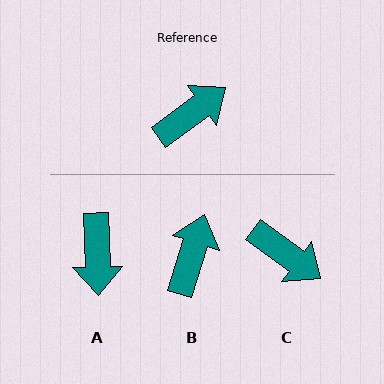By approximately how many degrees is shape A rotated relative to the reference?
Approximately 124 degrees clockwise.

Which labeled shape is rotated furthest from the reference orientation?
A, about 124 degrees away.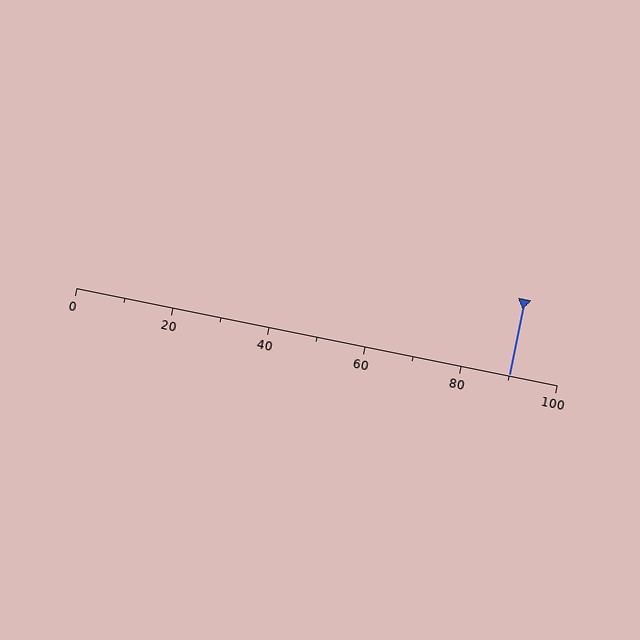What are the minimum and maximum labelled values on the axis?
The axis runs from 0 to 100.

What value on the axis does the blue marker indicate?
The marker indicates approximately 90.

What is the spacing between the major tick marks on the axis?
The major ticks are spaced 20 apart.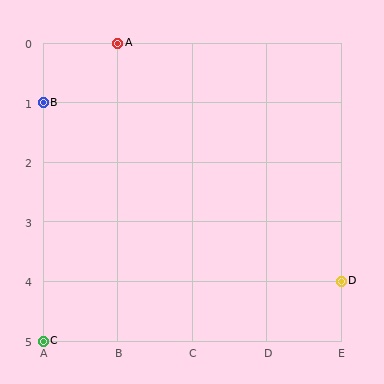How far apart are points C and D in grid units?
Points C and D are 4 columns and 1 row apart (about 4.1 grid units diagonally).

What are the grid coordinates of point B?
Point B is at grid coordinates (A, 1).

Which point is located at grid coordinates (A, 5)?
Point C is at (A, 5).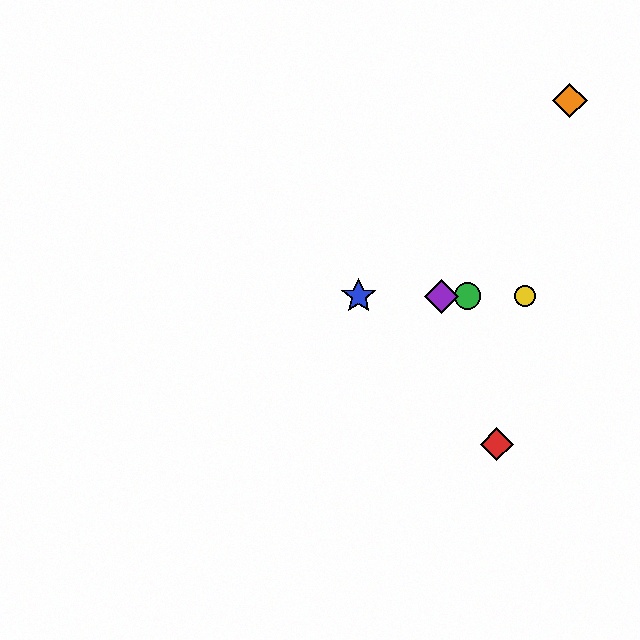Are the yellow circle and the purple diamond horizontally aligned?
Yes, both are at y≈296.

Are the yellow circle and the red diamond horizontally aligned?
No, the yellow circle is at y≈296 and the red diamond is at y≈444.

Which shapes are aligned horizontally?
The blue star, the green circle, the yellow circle, the purple diamond are aligned horizontally.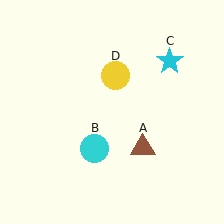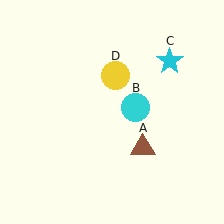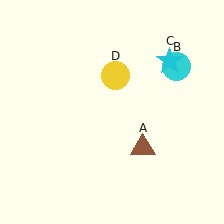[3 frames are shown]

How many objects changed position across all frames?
1 object changed position: cyan circle (object B).